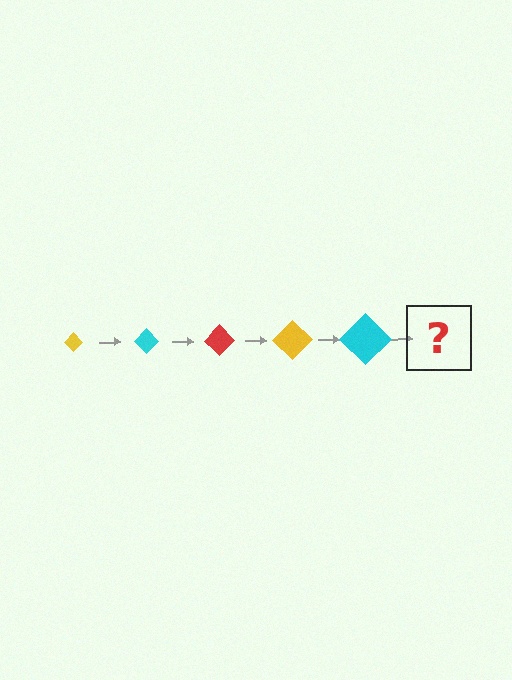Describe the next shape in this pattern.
It should be a red diamond, larger than the previous one.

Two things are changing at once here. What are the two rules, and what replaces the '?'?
The two rules are that the diamond grows larger each step and the color cycles through yellow, cyan, and red. The '?' should be a red diamond, larger than the previous one.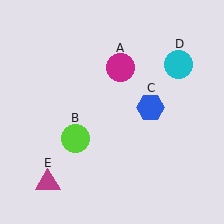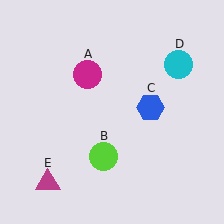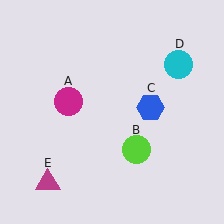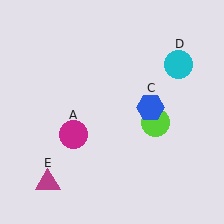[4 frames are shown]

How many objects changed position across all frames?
2 objects changed position: magenta circle (object A), lime circle (object B).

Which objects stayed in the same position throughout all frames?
Blue hexagon (object C) and cyan circle (object D) and magenta triangle (object E) remained stationary.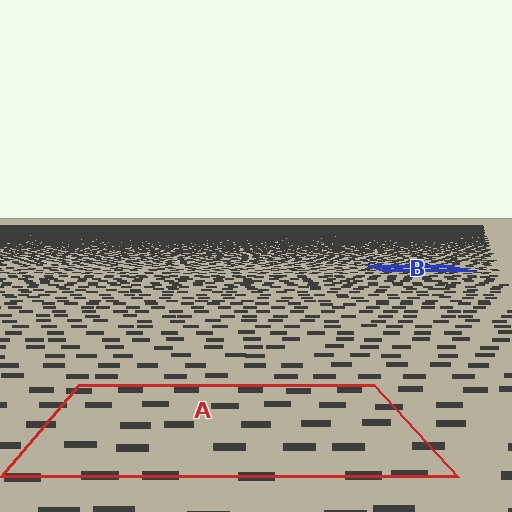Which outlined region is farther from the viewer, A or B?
Region B is farther from the viewer — the texture elements inside it appear smaller and more densely packed.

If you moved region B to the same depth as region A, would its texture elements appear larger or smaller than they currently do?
They would appear larger. At a closer depth, the same texture elements are projected at a bigger on-screen size.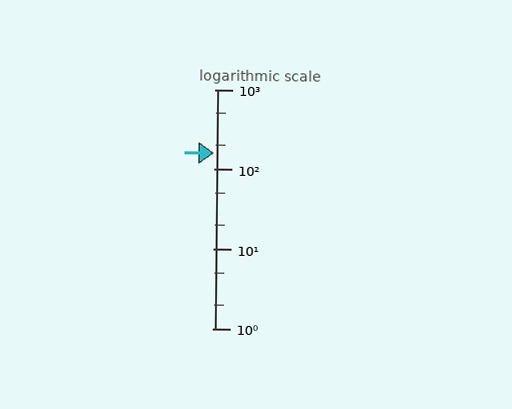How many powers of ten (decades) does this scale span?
The scale spans 3 decades, from 1 to 1000.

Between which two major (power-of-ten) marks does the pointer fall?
The pointer is between 100 and 1000.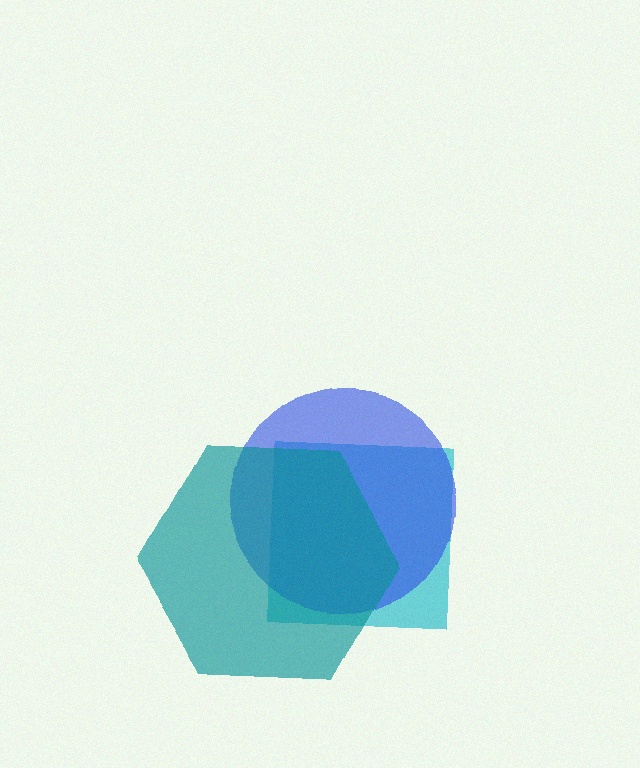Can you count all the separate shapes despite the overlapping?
Yes, there are 3 separate shapes.